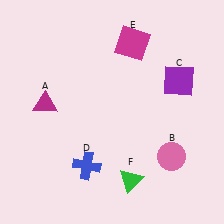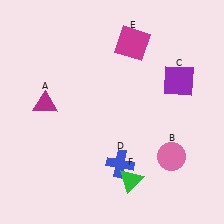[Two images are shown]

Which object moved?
The blue cross (D) moved right.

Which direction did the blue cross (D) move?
The blue cross (D) moved right.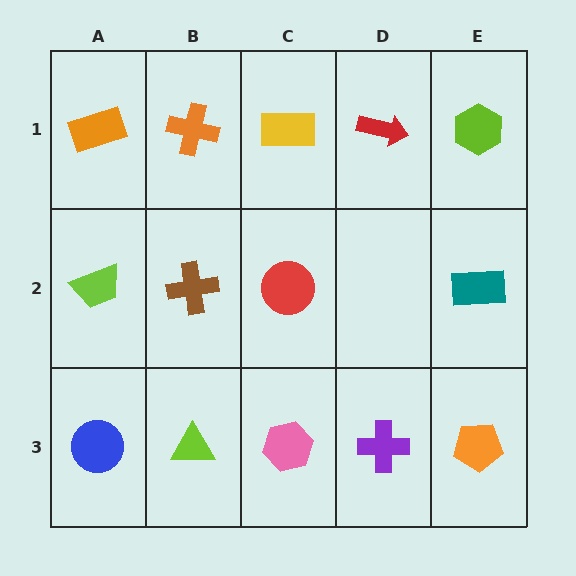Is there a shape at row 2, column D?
No, that cell is empty.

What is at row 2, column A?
A lime trapezoid.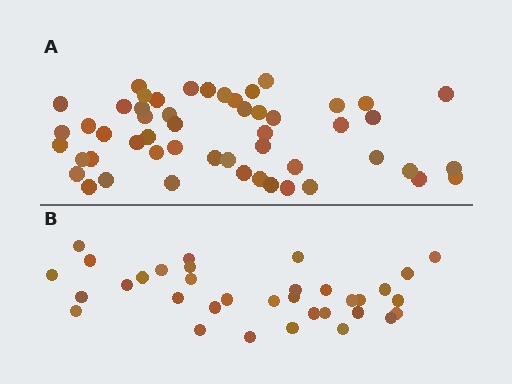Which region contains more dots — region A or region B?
Region A (the top region) has more dots.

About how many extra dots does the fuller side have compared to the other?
Region A has approximately 20 more dots than region B.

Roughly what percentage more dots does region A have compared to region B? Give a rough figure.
About 55% more.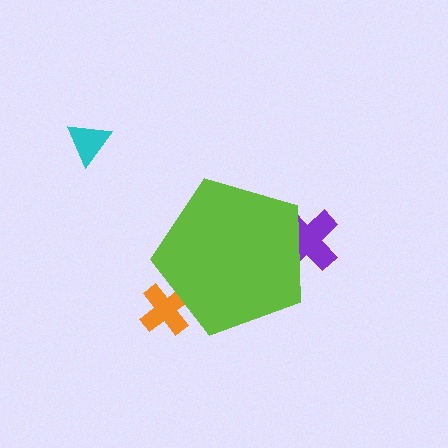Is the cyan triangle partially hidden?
No, the cyan triangle is fully visible.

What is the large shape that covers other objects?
A lime pentagon.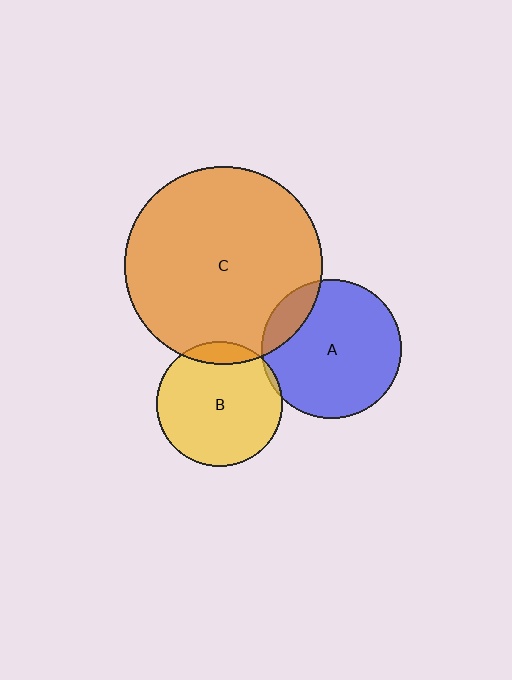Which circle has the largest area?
Circle C (orange).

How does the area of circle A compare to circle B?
Approximately 1.2 times.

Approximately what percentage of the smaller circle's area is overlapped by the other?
Approximately 10%.